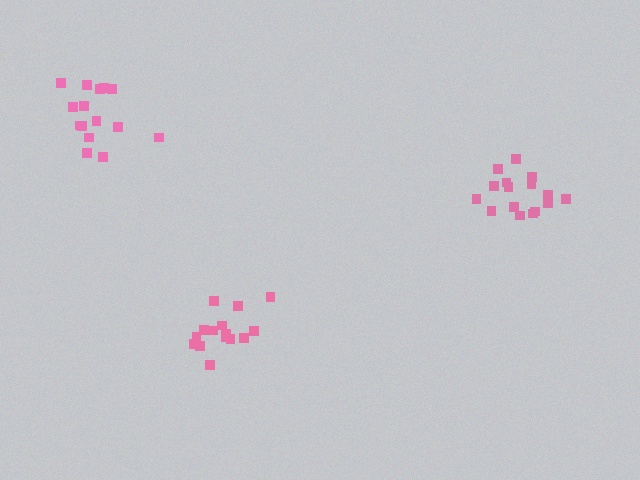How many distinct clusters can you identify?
There are 3 distinct clusters.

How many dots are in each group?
Group 1: 15 dots, Group 2: 15 dots, Group 3: 16 dots (46 total).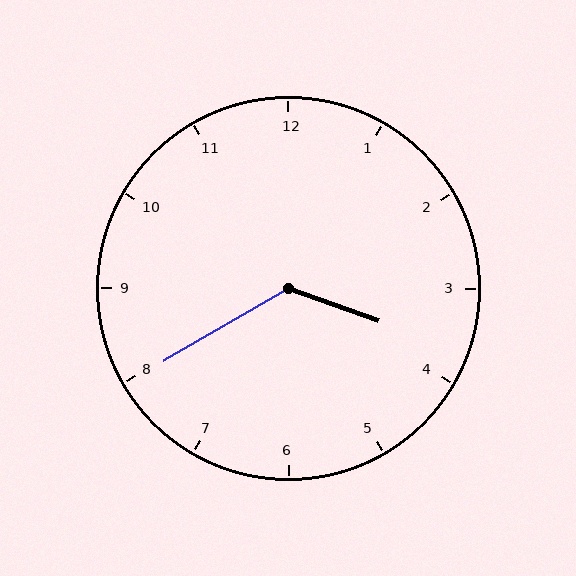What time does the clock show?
3:40.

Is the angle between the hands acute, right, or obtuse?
It is obtuse.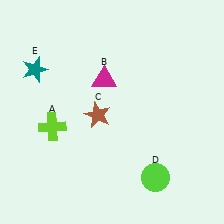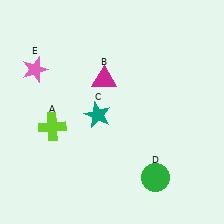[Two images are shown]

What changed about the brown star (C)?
In Image 1, C is brown. In Image 2, it changed to teal.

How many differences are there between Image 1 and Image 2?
There are 3 differences between the two images.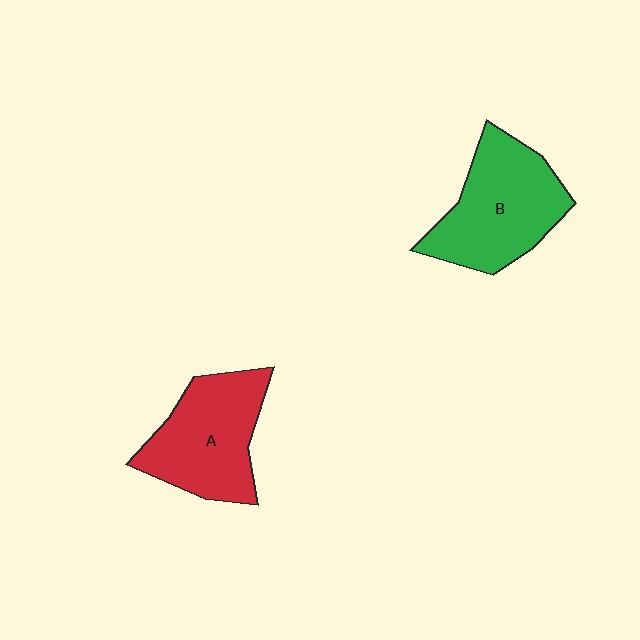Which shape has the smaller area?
Shape A (red).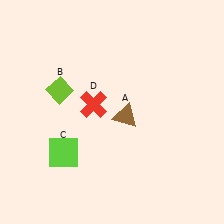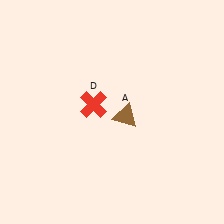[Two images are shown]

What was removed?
The lime diamond (B), the lime square (C) were removed in Image 2.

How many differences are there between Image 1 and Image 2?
There are 2 differences between the two images.